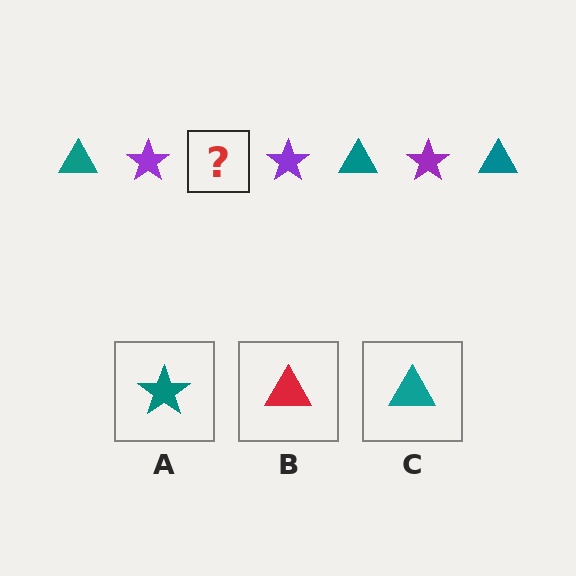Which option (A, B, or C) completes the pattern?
C.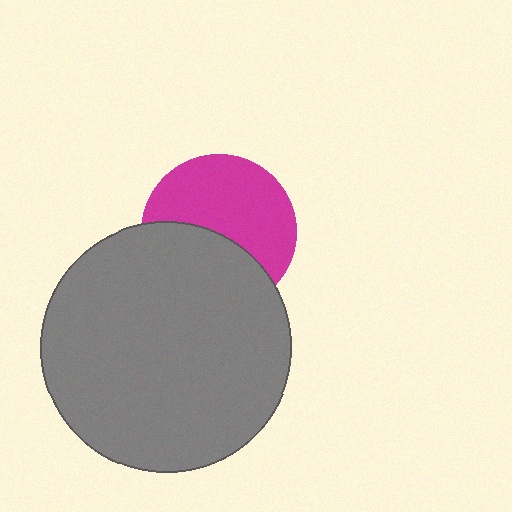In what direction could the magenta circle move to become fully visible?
The magenta circle could move up. That would shift it out from behind the gray circle entirely.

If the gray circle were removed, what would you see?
You would see the complete magenta circle.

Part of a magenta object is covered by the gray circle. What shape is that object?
It is a circle.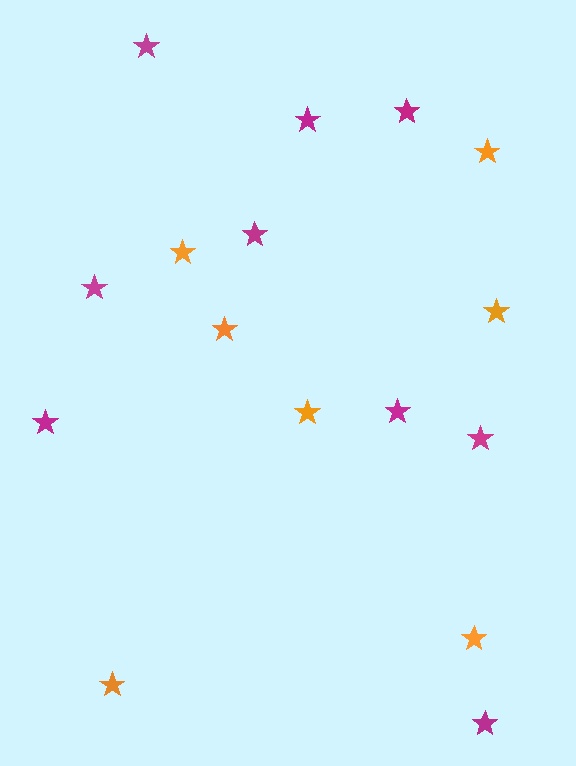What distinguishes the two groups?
There are 2 groups: one group of magenta stars (9) and one group of orange stars (7).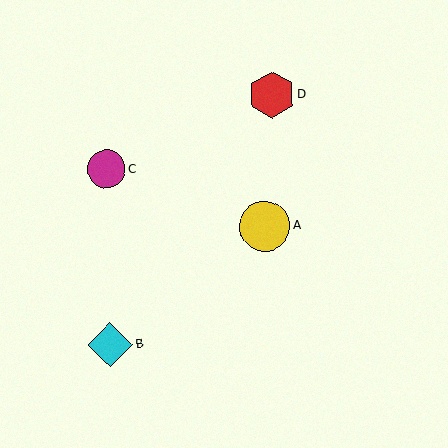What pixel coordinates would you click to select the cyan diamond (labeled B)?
Click at (110, 345) to select the cyan diamond B.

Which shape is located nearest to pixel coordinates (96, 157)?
The magenta circle (labeled C) at (106, 169) is nearest to that location.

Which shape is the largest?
The yellow circle (labeled A) is the largest.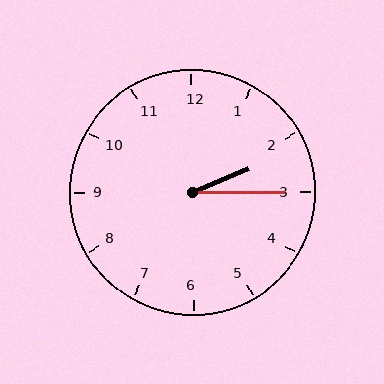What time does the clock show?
2:15.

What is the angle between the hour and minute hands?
Approximately 22 degrees.